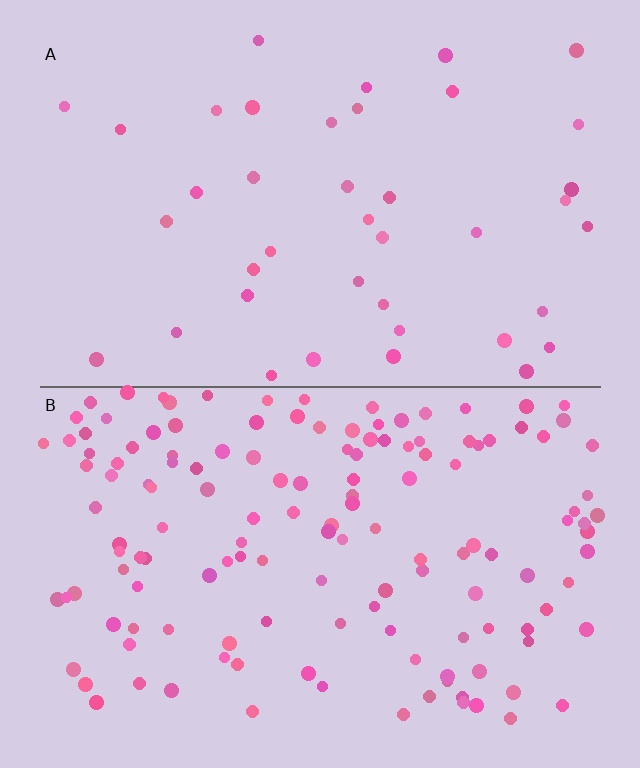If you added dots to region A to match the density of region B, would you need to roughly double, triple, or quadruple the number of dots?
Approximately quadruple.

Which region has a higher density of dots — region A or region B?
B (the bottom).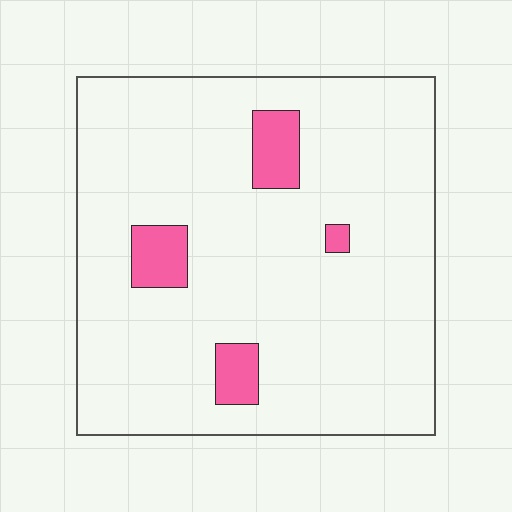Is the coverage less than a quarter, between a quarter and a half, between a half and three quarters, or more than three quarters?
Less than a quarter.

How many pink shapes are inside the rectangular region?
4.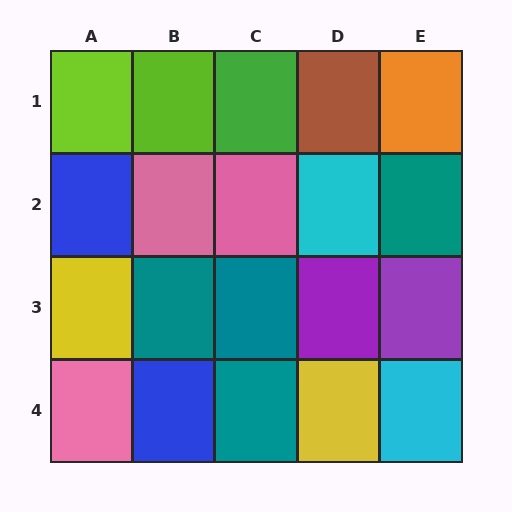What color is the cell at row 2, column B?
Pink.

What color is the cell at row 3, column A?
Yellow.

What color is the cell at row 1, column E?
Orange.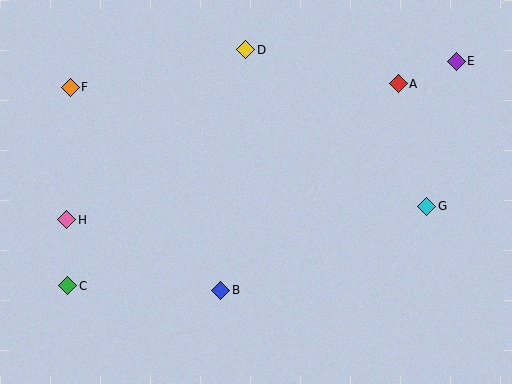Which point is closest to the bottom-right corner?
Point G is closest to the bottom-right corner.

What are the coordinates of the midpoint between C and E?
The midpoint between C and E is at (262, 173).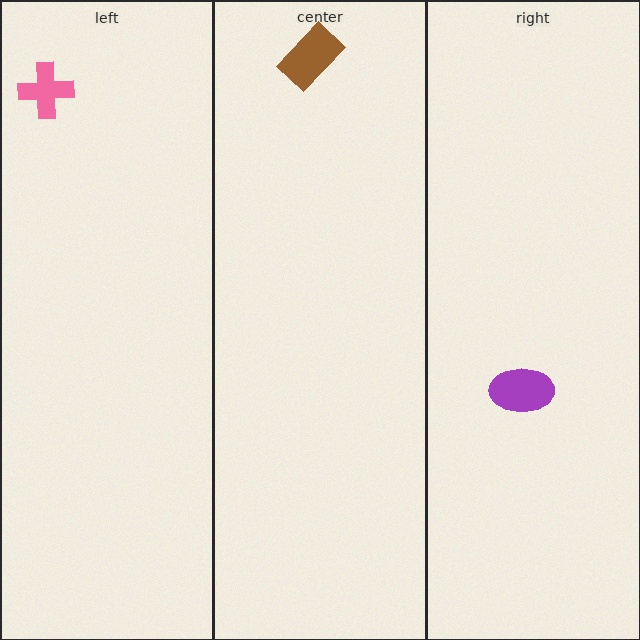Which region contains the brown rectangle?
The center region.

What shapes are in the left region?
The pink cross.